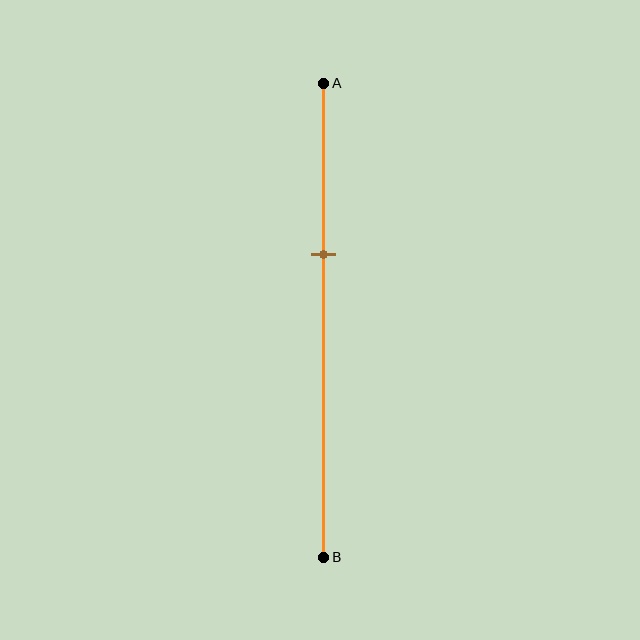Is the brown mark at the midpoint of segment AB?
No, the mark is at about 35% from A, not at the 50% midpoint.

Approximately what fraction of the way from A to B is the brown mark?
The brown mark is approximately 35% of the way from A to B.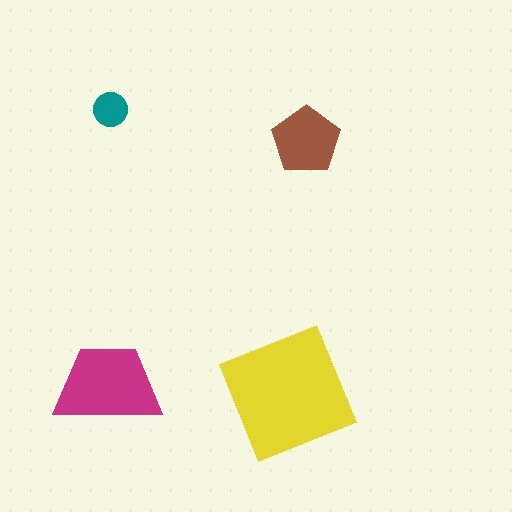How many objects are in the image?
There are 4 objects in the image.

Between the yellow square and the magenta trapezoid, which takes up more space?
The yellow square.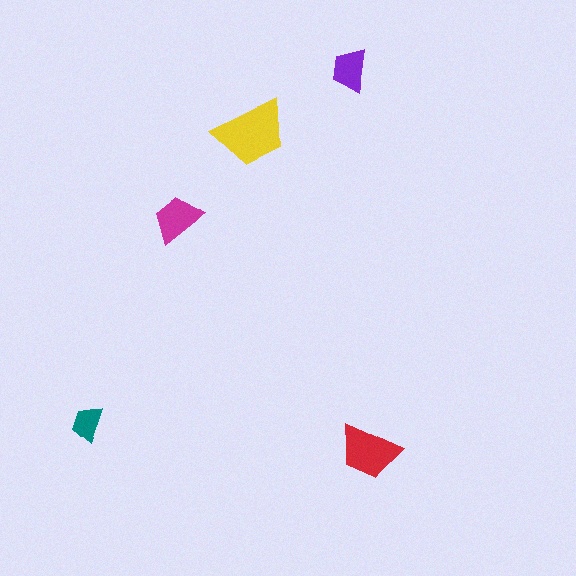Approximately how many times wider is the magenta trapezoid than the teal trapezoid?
About 1.5 times wider.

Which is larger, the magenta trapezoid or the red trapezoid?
The red one.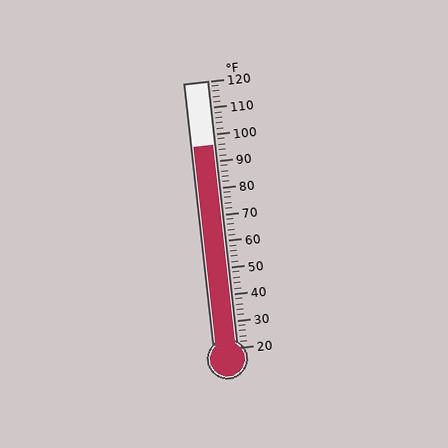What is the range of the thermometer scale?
The thermometer scale ranges from 20°F to 120°F.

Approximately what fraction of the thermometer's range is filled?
The thermometer is filled to approximately 75% of its range.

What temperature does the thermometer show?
The thermometer shows approximately 96°F.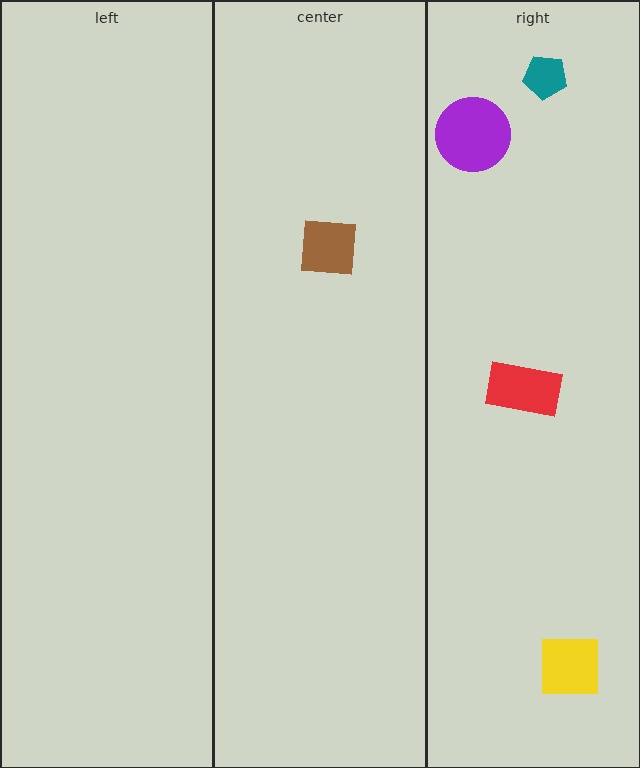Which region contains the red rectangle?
The right region.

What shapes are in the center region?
The brown square.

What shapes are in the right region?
The purple circle, the teal pentagon, the red rectangle, the yellow square.